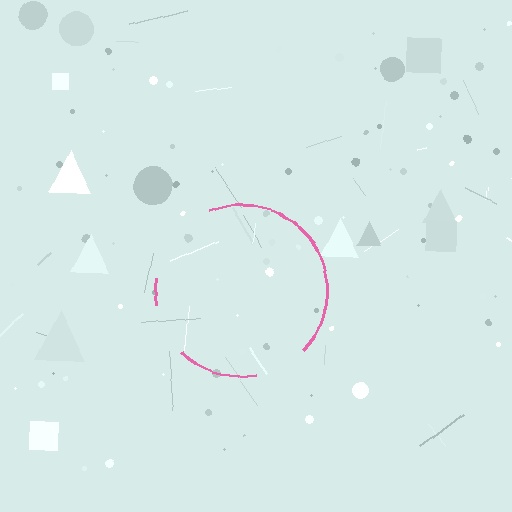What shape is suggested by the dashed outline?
The dashed outline suggests a circle.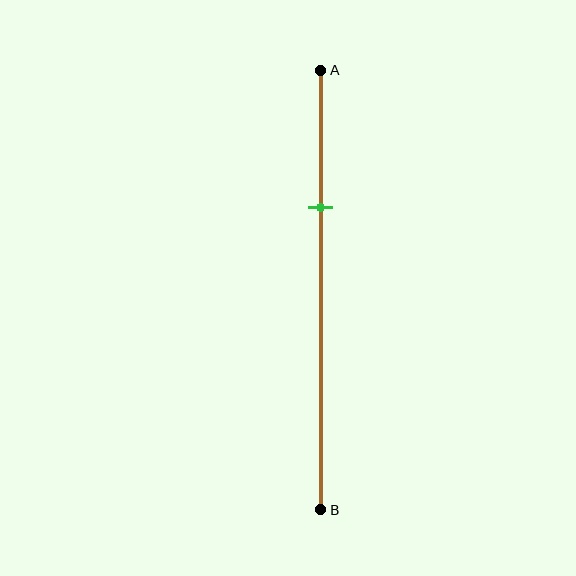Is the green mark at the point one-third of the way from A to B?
Yes, the mark is approximately at the one-third point.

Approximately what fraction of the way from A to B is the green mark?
The green mark is approximately 30% of the way from A to B.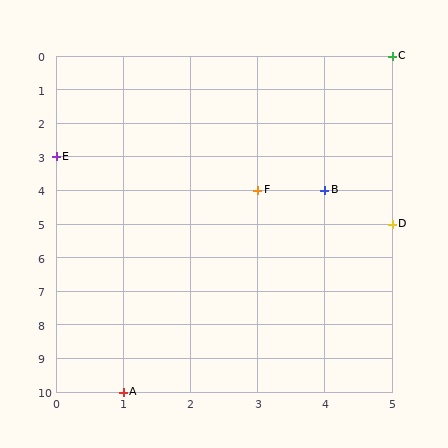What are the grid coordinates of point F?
Point F is at grid coordinates (3, 4).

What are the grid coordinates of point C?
Point C is at grid coordinates (5, 0).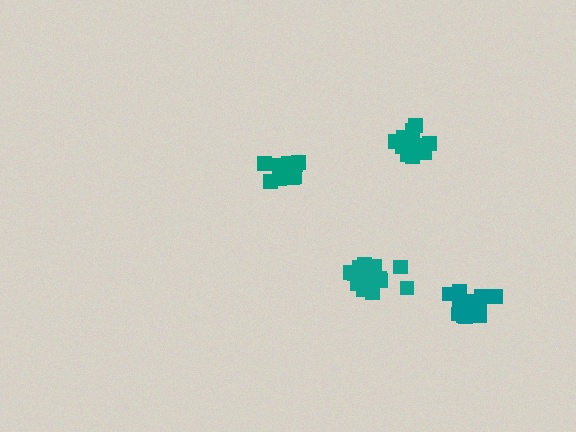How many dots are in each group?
Group 1: 19 dots, Group 2: 17 dots, Group 3: 18 dots, Group 4: 15 dots (69 total).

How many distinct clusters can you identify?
There are 4 distinct clusters.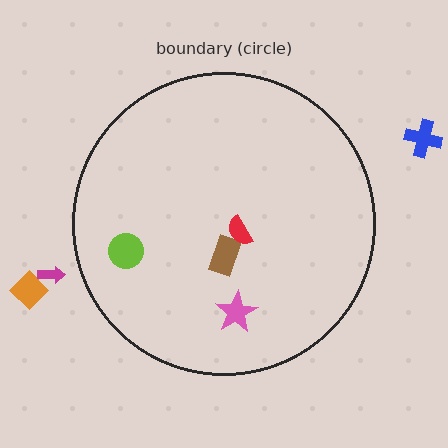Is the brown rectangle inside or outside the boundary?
Inside.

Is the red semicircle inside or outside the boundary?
Inside.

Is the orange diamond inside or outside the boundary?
Outside.